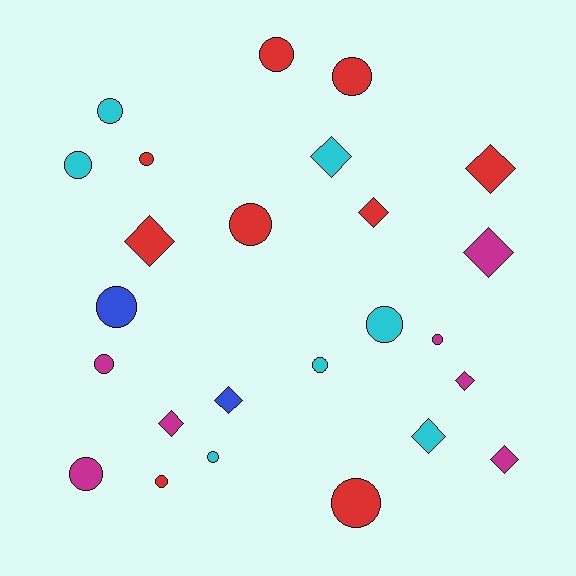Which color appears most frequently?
Red, with 9 objects.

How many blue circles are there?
There is 1 blue circle.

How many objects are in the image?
There are 25 objects.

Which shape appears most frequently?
Circle, with 15 objects.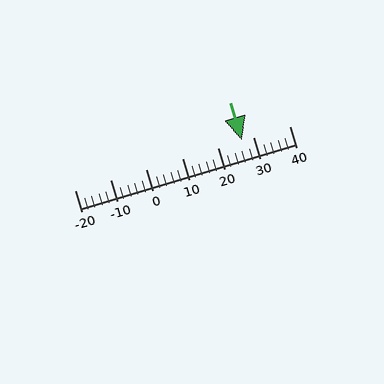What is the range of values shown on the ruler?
The ruler shows values from -20 to 40.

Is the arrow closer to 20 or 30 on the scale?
The arrow is closer to 30.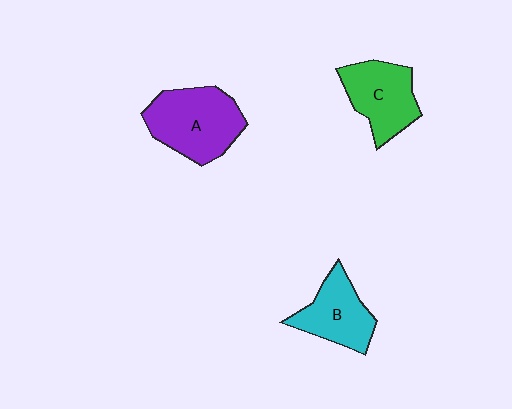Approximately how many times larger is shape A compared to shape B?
Approximately 1.4 times.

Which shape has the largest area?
Shape A (purple).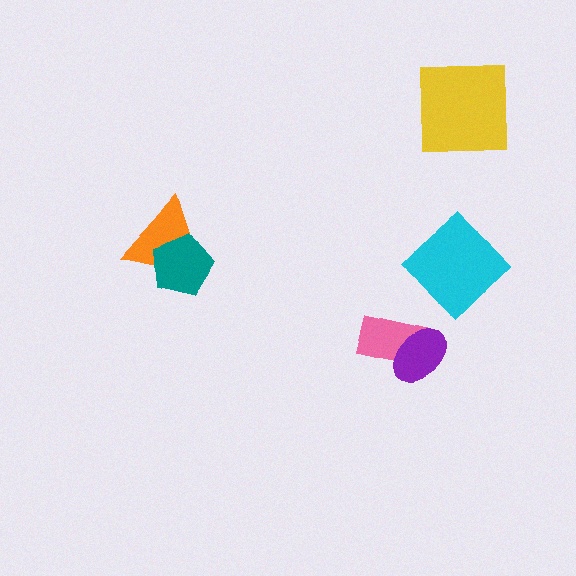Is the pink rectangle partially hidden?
Yes, it is partially covered by another shape.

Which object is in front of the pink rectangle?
The purple ellipse is in front of the pink rectangle.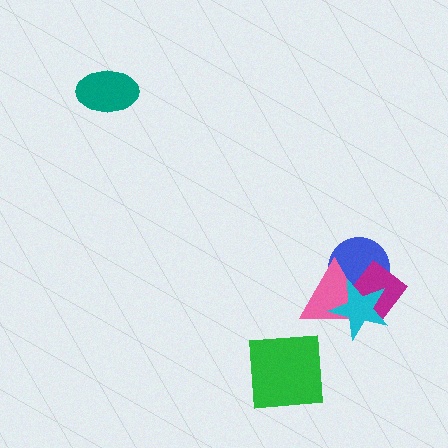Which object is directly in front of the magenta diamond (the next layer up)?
The pink triangle is directly in front of the magenta diamond.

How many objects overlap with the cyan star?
3 objects overlap with the cyan star.